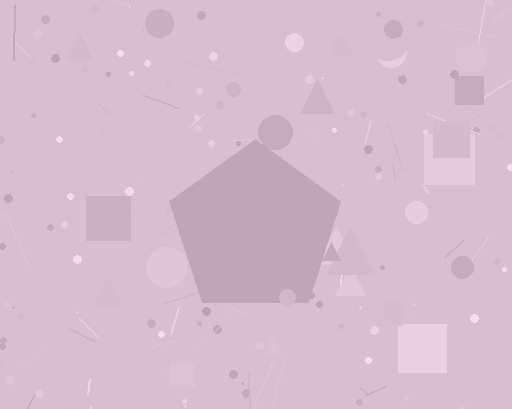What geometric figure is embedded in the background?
A pentagon is embedded in the background.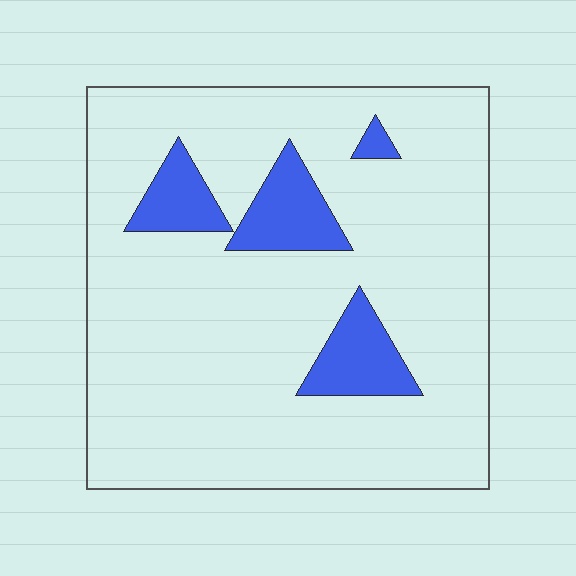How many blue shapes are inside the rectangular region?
4.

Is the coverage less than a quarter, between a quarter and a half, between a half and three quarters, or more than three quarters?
Less than a quarter.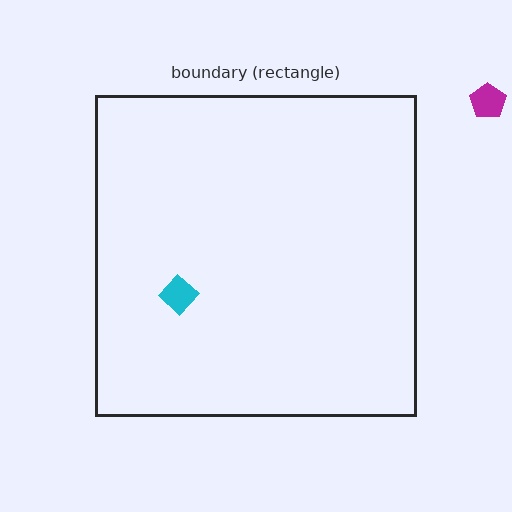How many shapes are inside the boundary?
1 inside, 1 outside.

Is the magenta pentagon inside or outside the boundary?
Outside.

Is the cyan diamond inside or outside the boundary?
Inside.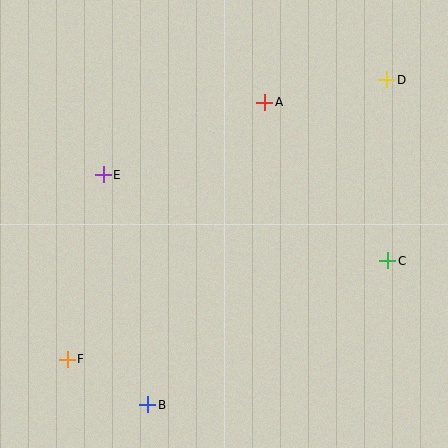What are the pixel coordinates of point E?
Point E is at (103, 175).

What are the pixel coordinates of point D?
Point D is at (387, 80).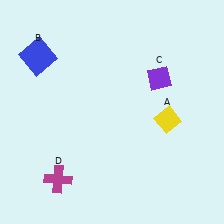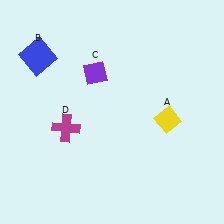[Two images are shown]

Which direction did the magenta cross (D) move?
The magenta cross (D) moved up.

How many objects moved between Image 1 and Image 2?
2 objects moved between the two images.